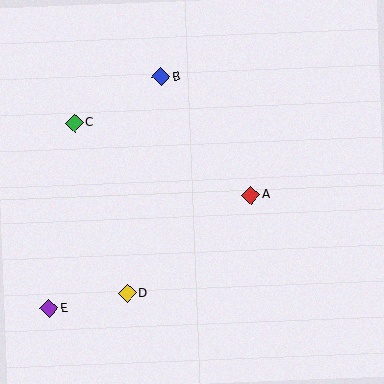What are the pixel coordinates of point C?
Point C is at (75, 123).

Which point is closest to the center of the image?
Point A at (251, 195) is closest to the center.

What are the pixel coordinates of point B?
Point B is at (161, 77).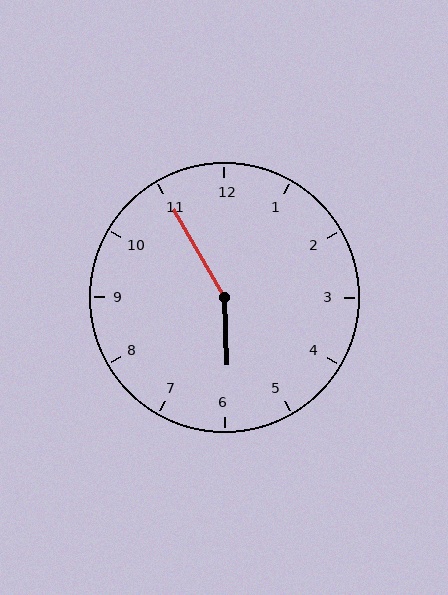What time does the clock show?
5:55.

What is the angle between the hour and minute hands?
Approximately 152 degrees.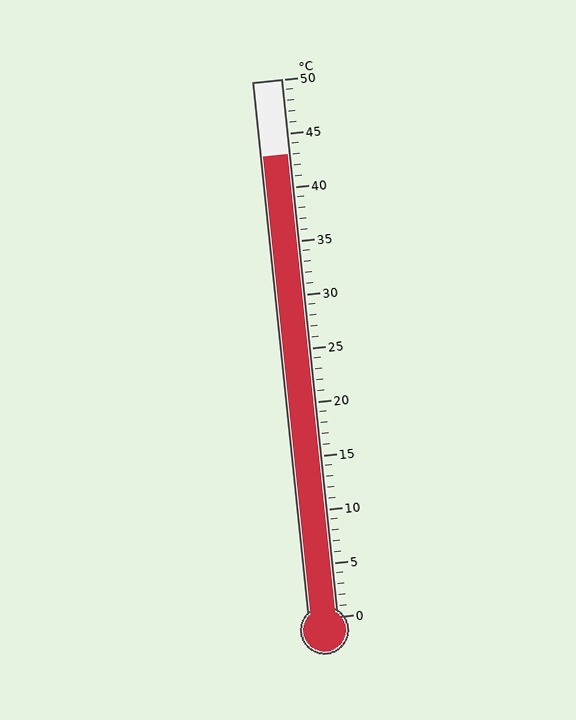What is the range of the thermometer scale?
The thermometer scale ranges from 0°C to 50°C.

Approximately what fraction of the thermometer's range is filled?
The thermometer is filled to approximately 85% of its range.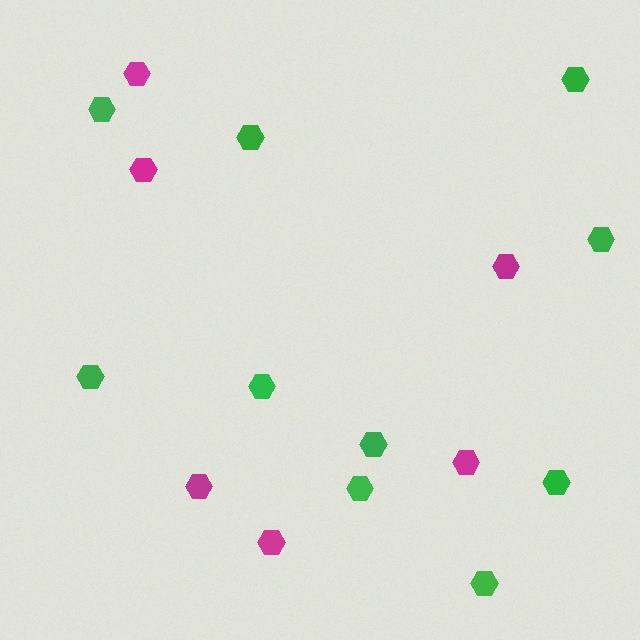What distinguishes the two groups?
There are 2 groups: one group of green hexagons (10) and one group of magenta hexagons (6).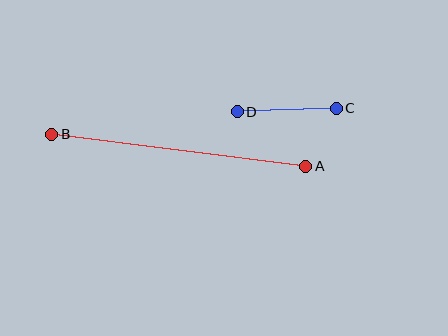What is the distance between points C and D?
The distance is approximately 99 pixels.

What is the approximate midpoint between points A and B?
The midpoint is at approximately (179, 150) pixels.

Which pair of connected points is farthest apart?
Points A and B are farthest apart.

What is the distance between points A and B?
The distance is approximately 256 pixels.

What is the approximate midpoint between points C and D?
The midpoint is at approximately (287, 110) pixels.